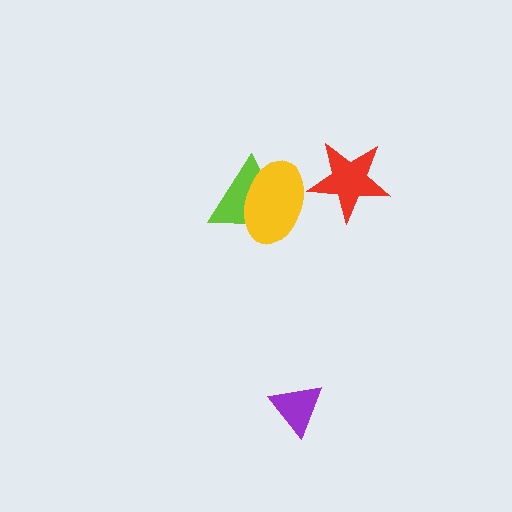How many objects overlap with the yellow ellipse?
1 object overlaps with the yellow ellipse.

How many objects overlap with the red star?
0 objects overlap with the red star.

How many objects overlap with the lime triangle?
1 object overlaps with the lime triangle.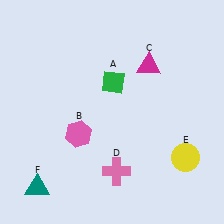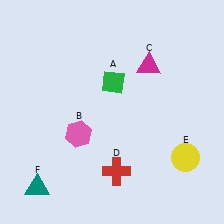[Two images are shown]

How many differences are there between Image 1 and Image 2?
There is 1 difference between the two images.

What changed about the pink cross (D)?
In Image 1, D is pink. In Image 2, it changed to red.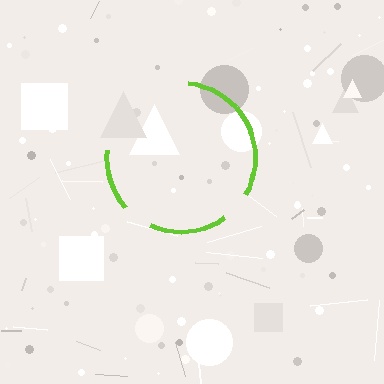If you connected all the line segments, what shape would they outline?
They would outline a circle.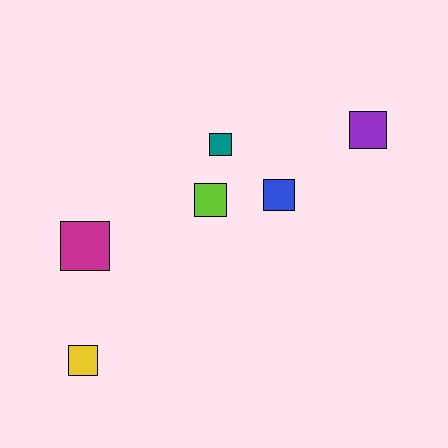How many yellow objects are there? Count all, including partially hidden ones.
There is 1 yellow object.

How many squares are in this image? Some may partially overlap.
There are 6 squares.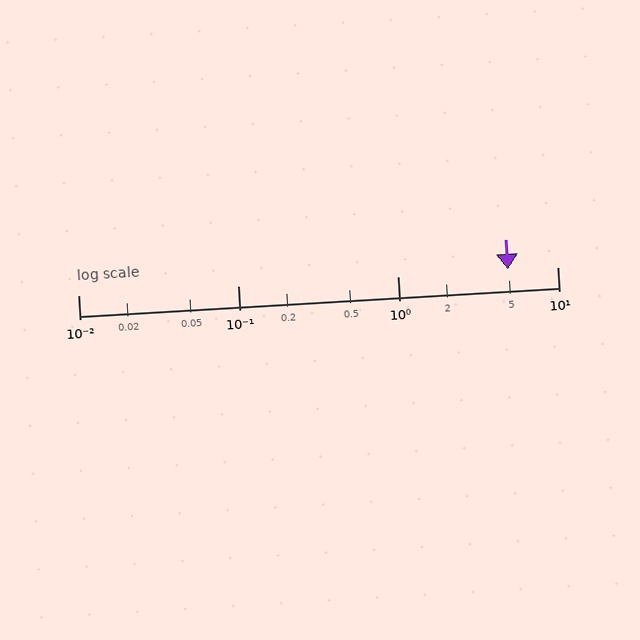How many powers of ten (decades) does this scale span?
The scale spans 3 decades, from 0.01 to 10.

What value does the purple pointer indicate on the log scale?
The pointer indicates approximately 4.9.